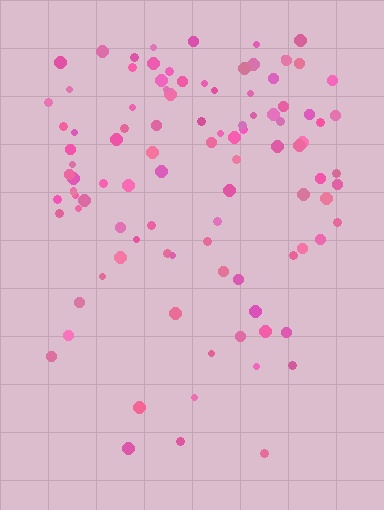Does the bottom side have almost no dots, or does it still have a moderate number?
Still a moderate number, just noticeably fewer than the top.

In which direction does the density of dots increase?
From bottom to top, with the top side densest.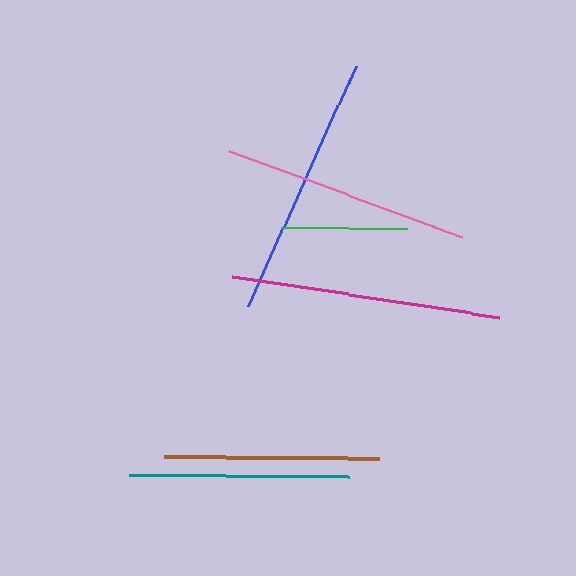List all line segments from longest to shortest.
From longest to shortest: magenta, blue, pink, teal, brown, green.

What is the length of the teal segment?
The teal segment is approximately 220 pixels long.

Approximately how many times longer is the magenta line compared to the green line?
The magenta line is approximately 2.2 times the length of the green line.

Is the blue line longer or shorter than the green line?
The blue line is longer than the green line.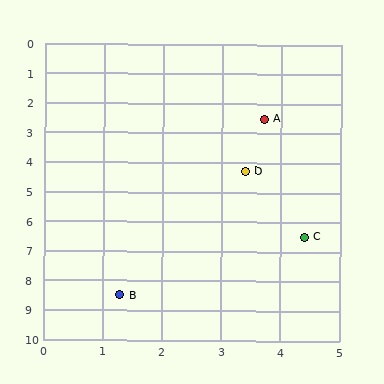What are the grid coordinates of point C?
Point C is at approximately (4.4, 6.5).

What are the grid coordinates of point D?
Point D is at approximately (3.4, 4.3).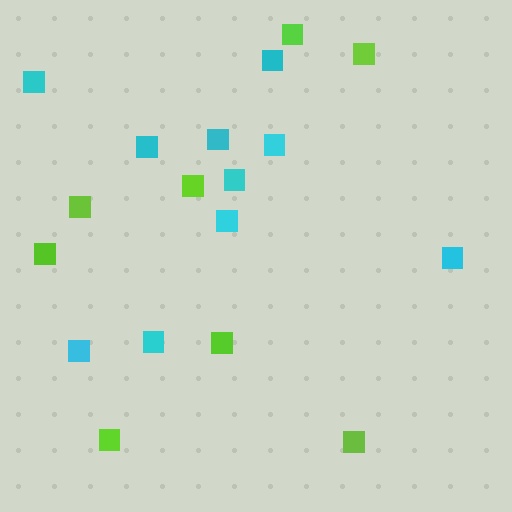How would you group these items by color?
There are 2 groups: one group of lime squares (8) and one group of cyan squares (10).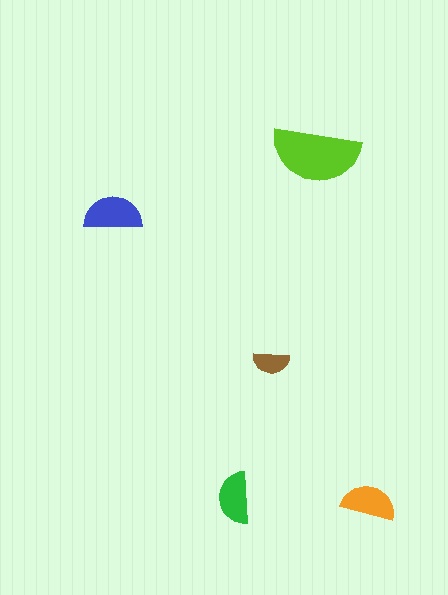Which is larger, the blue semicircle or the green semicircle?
The blue one.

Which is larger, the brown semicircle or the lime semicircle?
The lime one.